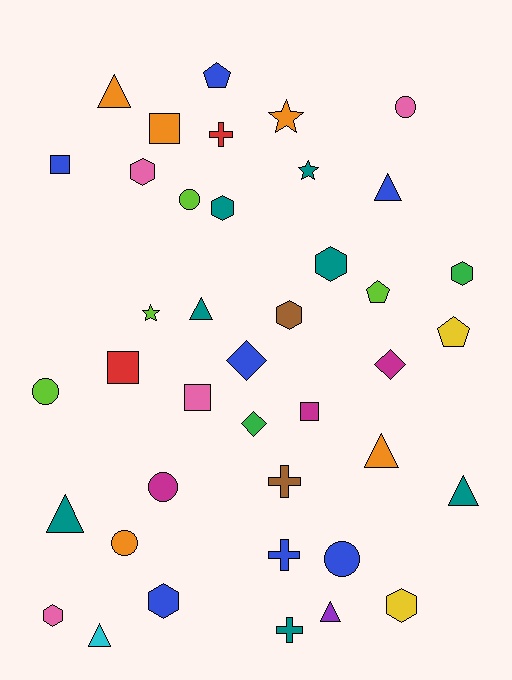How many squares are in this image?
There are 5 squares.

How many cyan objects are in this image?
There is 1 cyan object.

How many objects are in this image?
There are 40 objects.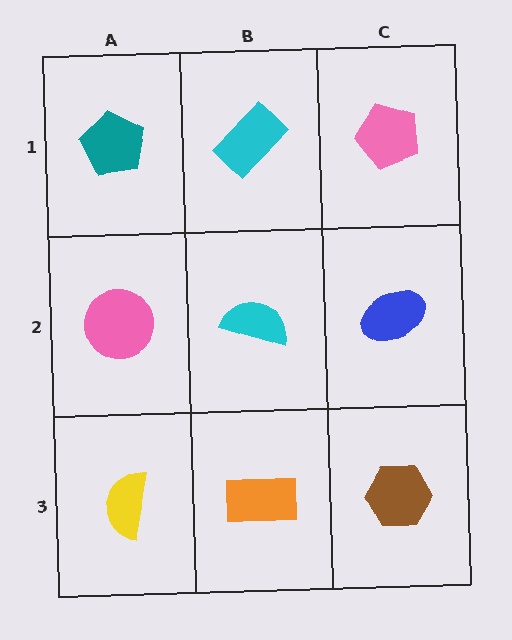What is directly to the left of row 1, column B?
A teal pentagon.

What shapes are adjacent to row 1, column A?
A pink circle (row 2, column A), a cyan rectangle (row 1, column B).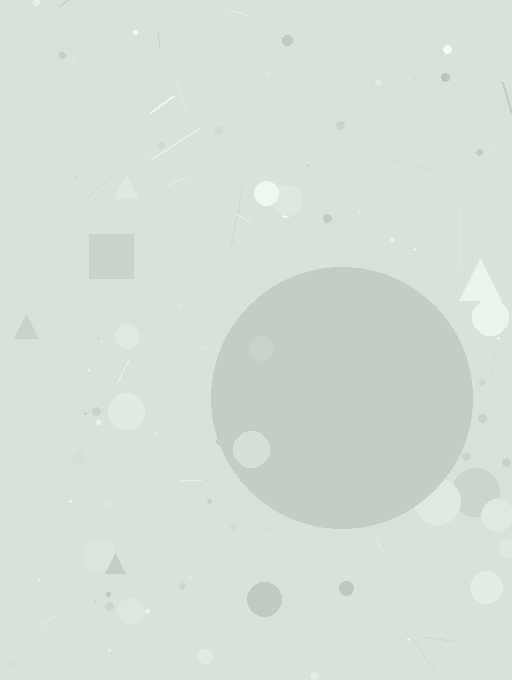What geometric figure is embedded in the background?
A circle is embedded in the background.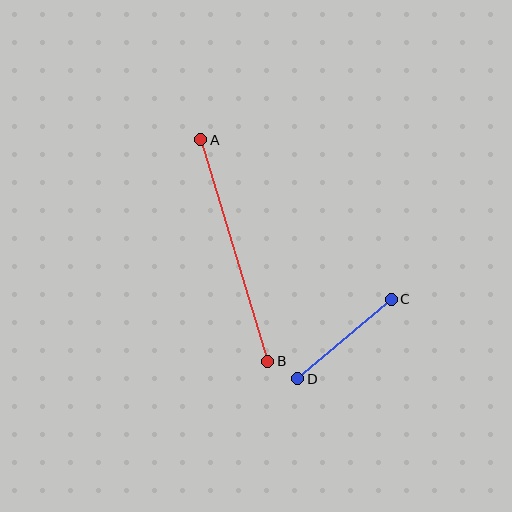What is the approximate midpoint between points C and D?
The midpoint is at approximately (345, 339) pixels.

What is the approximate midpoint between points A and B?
The midpoint is at approximately (234, 251) pixels.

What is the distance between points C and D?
The distance is approximately 123 pixels.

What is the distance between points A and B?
The distance is approximately 231 pixels.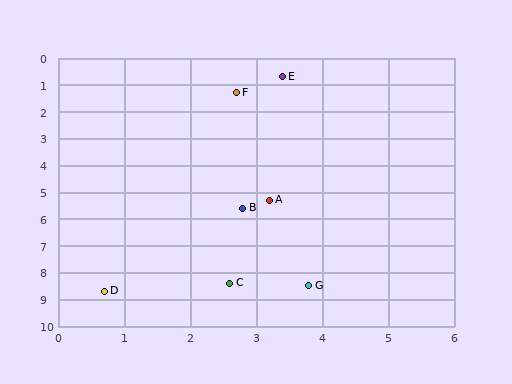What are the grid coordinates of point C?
Point C is at approximately (2.6, 8.4).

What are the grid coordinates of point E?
Point E is at approximately (3.4, 0.7).